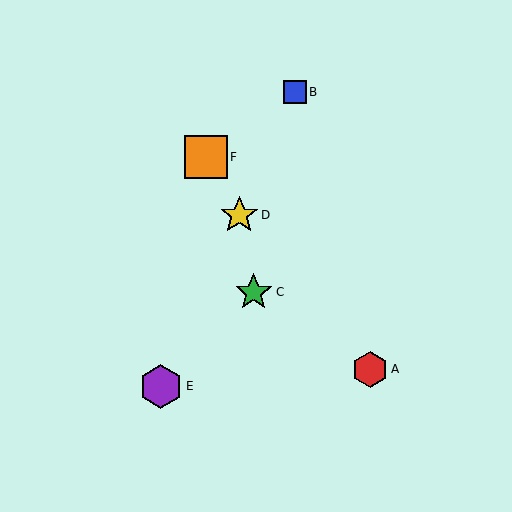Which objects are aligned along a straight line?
Objects B, D, E are aligned along a straight line.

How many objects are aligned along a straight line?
3 objects (B, D, E) are aligned along a straight line.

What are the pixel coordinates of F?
Object F is at (206, 157).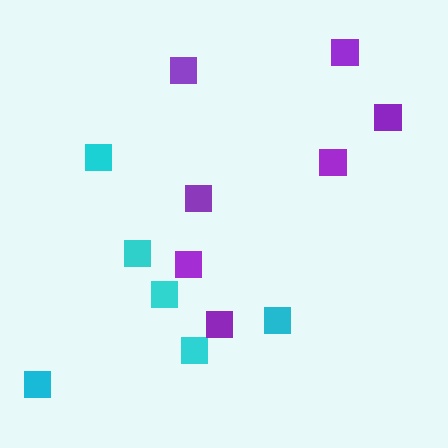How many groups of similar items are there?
There are 2 groups: one group of cyan squares (6) and one group of purple squares (7).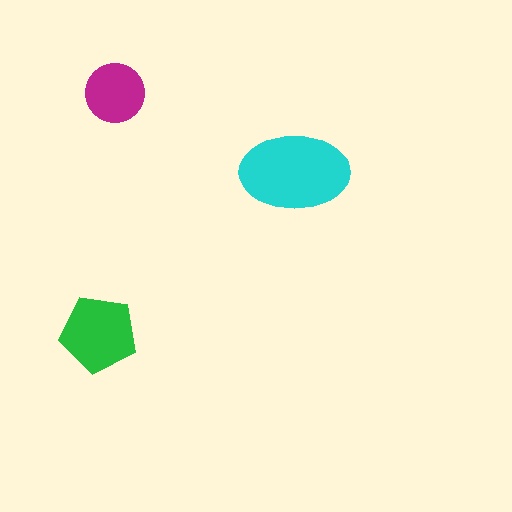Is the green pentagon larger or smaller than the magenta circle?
Larger.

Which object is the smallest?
The magenta circle.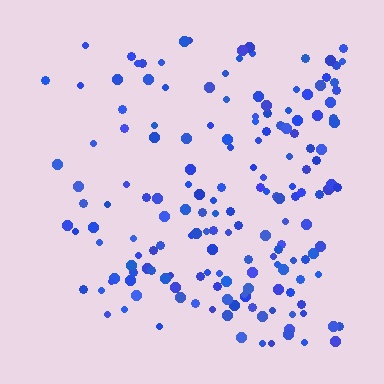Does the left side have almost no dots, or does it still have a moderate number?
Still a moderate number, just noticeably fewer than the right.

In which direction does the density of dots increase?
From left to right, with the right side densest.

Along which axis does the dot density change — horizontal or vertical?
Horizontal.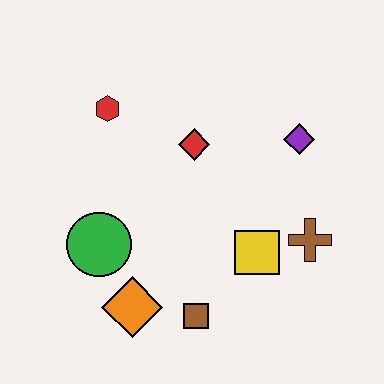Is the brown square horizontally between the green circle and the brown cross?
Yes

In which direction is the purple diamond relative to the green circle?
The purple diamond is to the right of the green circle.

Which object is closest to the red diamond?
The red hexagon is closest to the red diamond.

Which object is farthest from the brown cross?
The red hexagon is farthest from the brown cross.